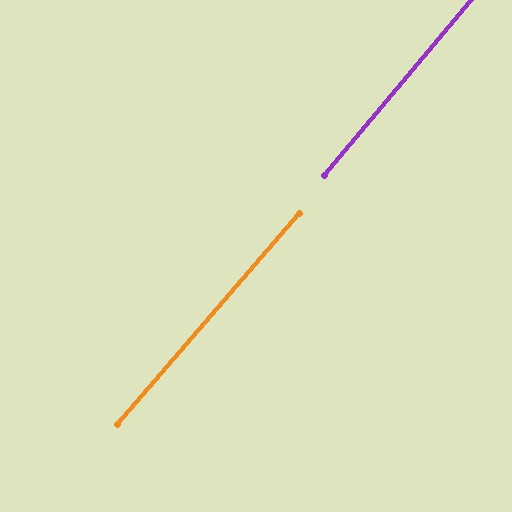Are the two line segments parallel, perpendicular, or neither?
Parallel — their directions differ by only 0.9°.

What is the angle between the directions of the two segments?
Approximately 1 degree.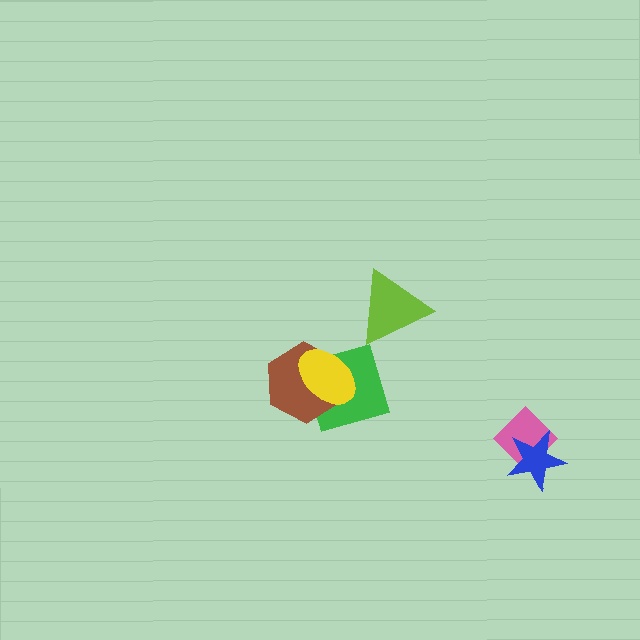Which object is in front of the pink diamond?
The blue star is in front of the pink diamond.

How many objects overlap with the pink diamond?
1 object overlaps with the pink diamond.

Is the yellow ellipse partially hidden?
No, no other shape covers it.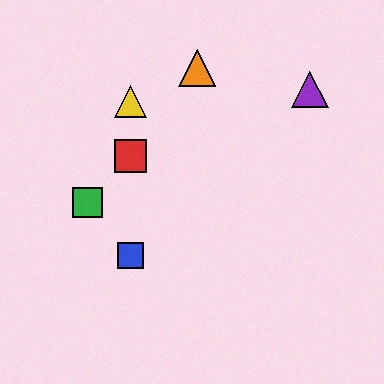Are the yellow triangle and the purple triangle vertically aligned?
No, the yellow triangle is at x≈130 and the purple triangle is at x≈310.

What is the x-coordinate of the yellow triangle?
The yellow triangle is at x≈130.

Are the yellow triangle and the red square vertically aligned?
Yes, both are at x≈130.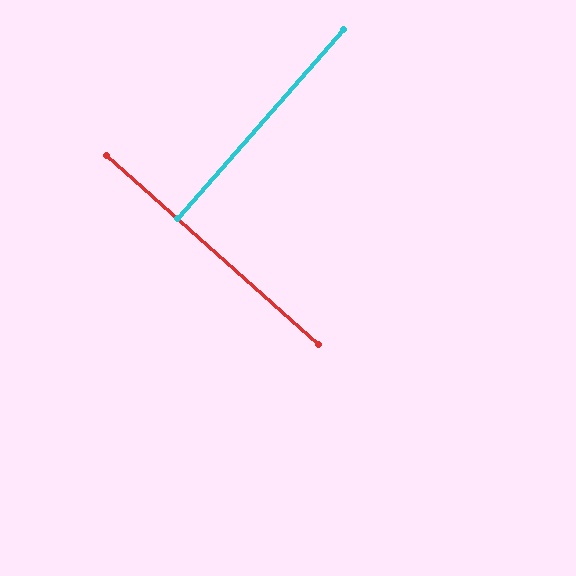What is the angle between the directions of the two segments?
Approximately 89 degrees.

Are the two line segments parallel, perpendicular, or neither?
Perpendicular — they meet at approximately 89°.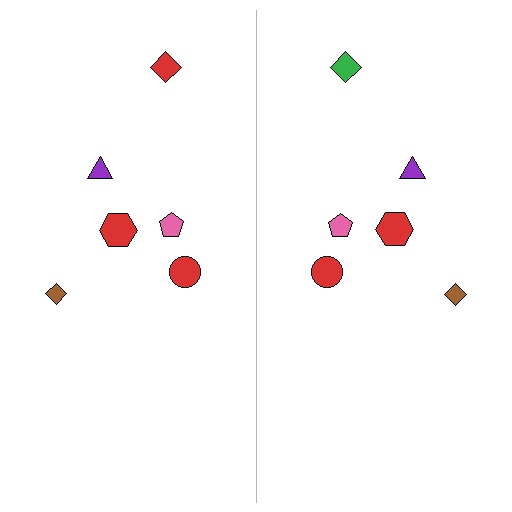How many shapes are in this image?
There are 12 shapes in this image.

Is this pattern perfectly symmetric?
No, the pattern is not perfectly symmetric. The green diamond on the right side breaks the symmetry — its mirror counterpart is red.